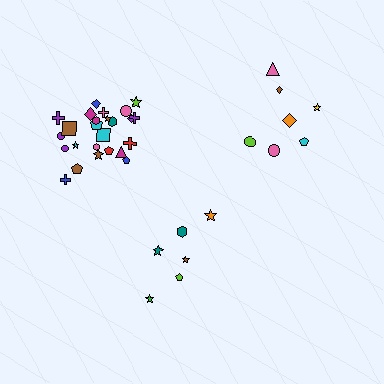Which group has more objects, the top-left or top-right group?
The top-left group.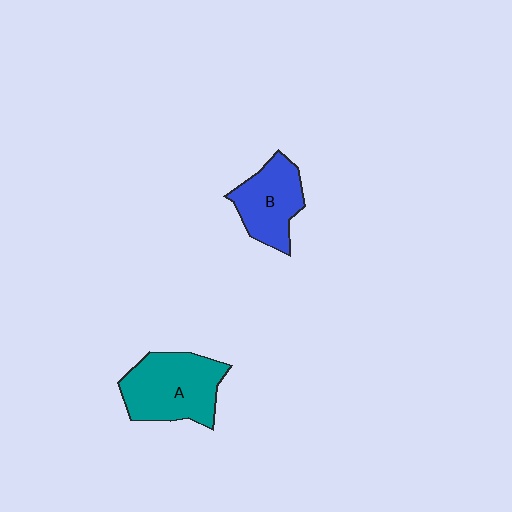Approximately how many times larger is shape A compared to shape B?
Approximately 1.4 times.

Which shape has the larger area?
Shape A (teal).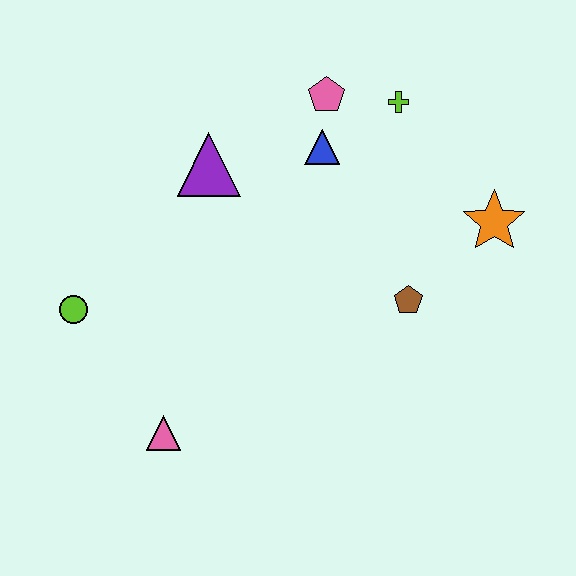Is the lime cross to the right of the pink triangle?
Yes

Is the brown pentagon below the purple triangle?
Yes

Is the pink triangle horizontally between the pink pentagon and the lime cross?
No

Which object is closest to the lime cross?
The pink pentagon is closest to the lime cross.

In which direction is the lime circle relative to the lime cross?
The lime circle is to the left of the lime cross.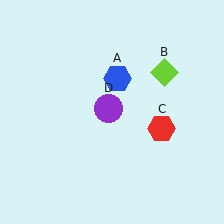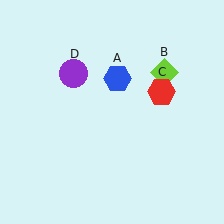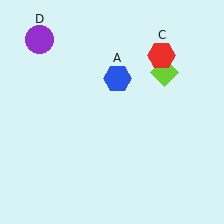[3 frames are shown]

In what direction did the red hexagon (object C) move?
The red hexagon (object C) moved up.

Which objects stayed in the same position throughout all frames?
Blue hexagon (object A) and lime diamond (object B) remained stationary.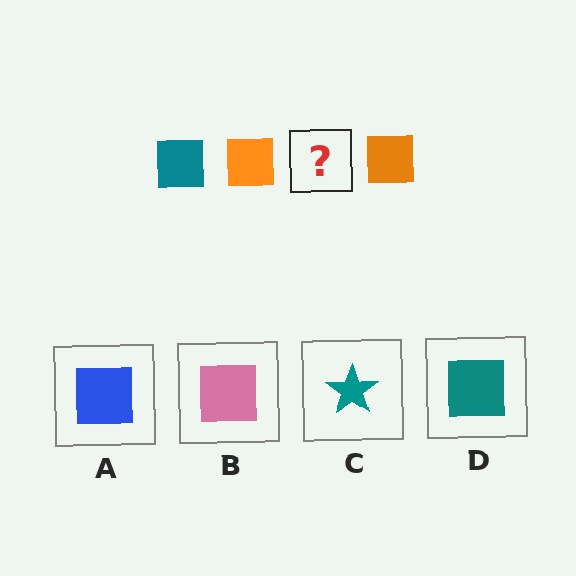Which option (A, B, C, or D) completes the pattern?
D.